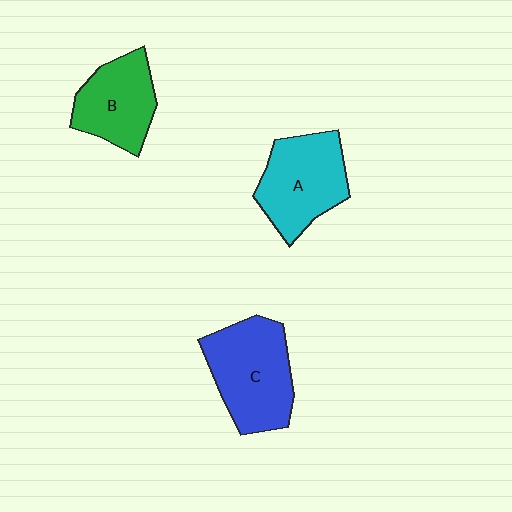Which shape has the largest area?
Shape C (blue).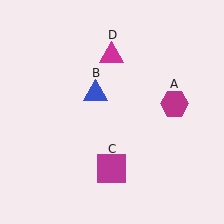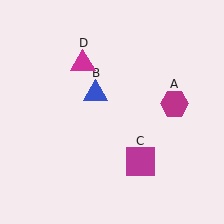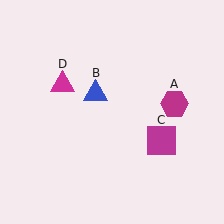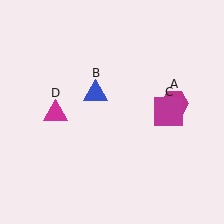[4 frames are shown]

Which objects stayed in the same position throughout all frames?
Magenta hexagon (object A) and blue triangle (object B) remained stationary.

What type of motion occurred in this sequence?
The magenta square (object C), magenta triangle (object D) rotated counterclockwise around the center of the scene.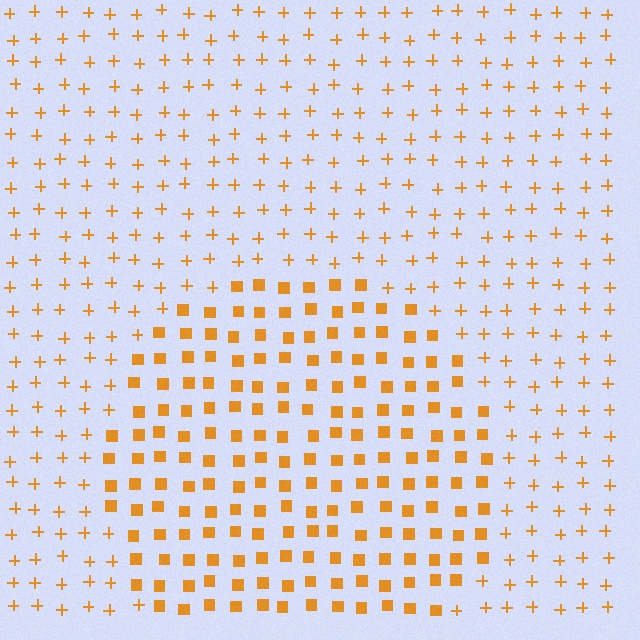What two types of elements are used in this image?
The image uses squares inside the circle region and plus signs outside it.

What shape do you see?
I see a circle.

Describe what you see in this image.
The image is filled with small orange elements arranged in a uniform grid. A circle-shaped region contains squares, while the surrounding area contains plus signs. The boundary is defined purely by the change in element shape.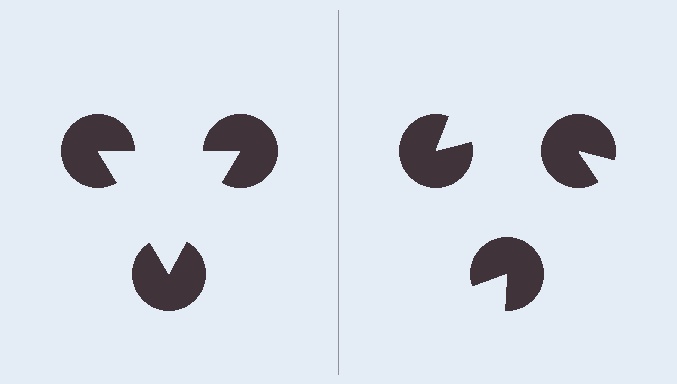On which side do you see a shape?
An illusory triangle appears on the left side. On the right side the wedge cuts are rotated, so no coherent shape forms.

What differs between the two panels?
The pac-man discs are positioned identically on both sides; only the wedge orientations differ. On the left they align to a triangle; on the right they are misaligned.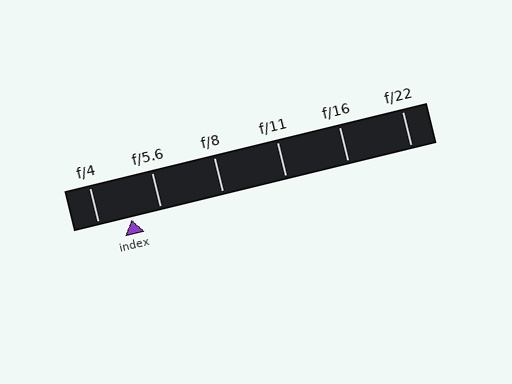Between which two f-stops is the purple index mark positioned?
The index mark is between f/4 and f/5.6.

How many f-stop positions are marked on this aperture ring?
There are 6 f-stop positions marked.